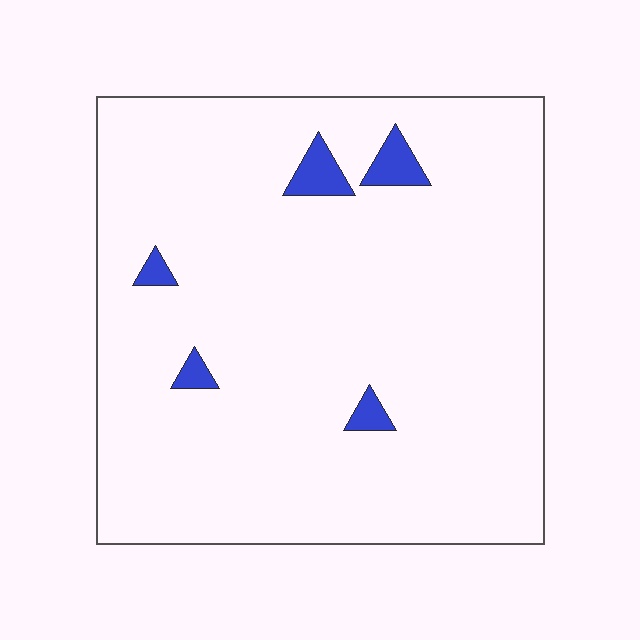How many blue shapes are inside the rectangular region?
5.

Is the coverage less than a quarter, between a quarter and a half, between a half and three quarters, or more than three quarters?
Less than a quarter.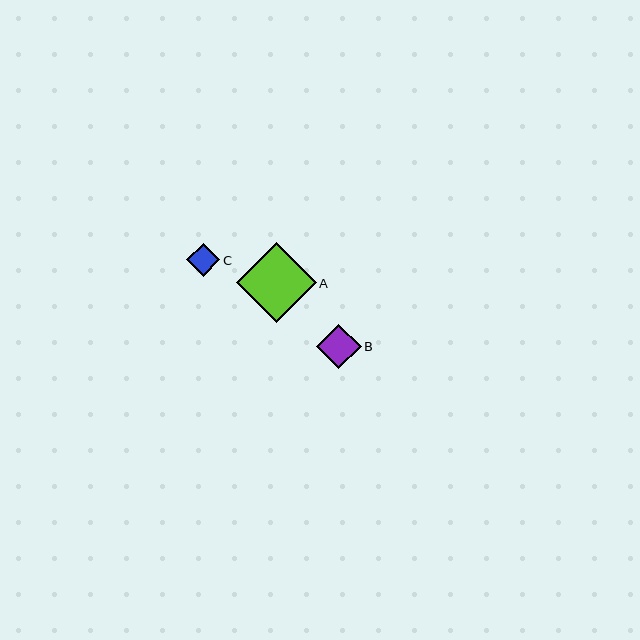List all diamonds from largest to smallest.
From largest to smallest: A, B, C.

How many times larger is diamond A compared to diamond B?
Diamond A is approximately 1.8 times the size of diamond B.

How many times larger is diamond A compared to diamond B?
Diamond A is approximately 1.8 times the size of diamond B.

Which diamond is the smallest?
Diamond C is the smallest with a size of approximately 33 pixels.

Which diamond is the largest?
Diamond A is the largest with a size of approximately 80 pixels.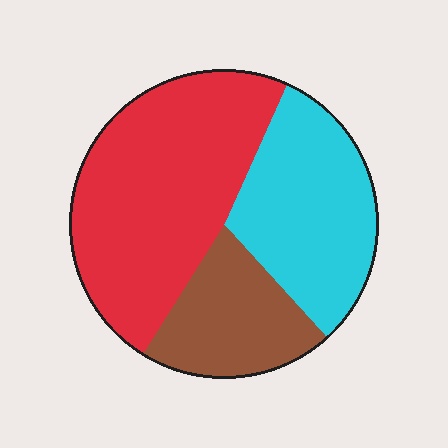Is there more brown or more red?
Red.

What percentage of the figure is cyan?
Cyan covers roughly 30% of the figure.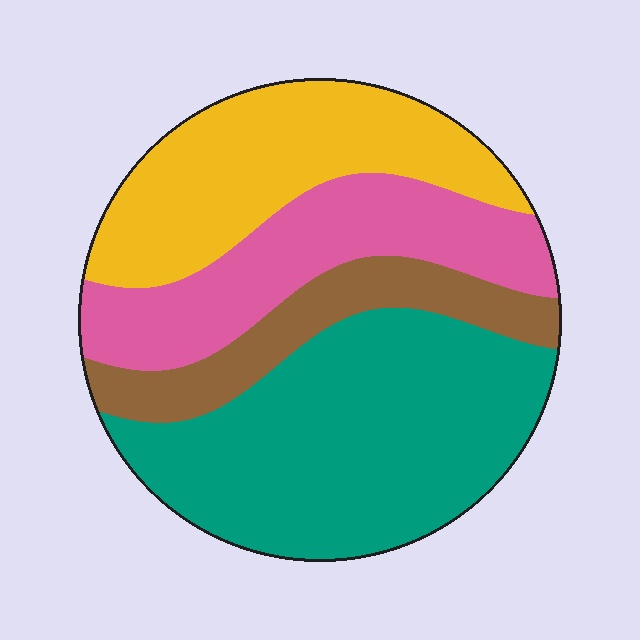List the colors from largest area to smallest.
From largest to smallest: teal, yellow, pink, brown.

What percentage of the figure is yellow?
Yellow takes up about one quarter (1/4) of the figure.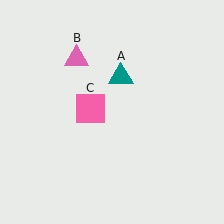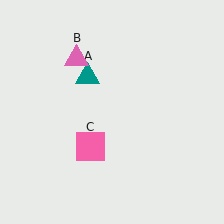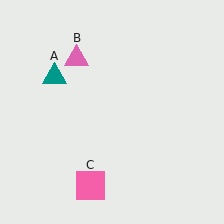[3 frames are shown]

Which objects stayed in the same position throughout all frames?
Pink triangle (object B) remained stationary.